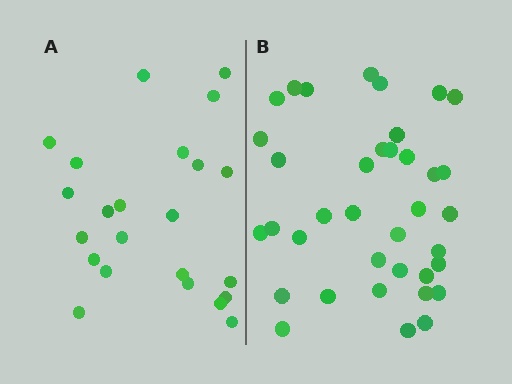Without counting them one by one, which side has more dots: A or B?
Region B (the right region) has more dots.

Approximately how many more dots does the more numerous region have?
Region B has approximately 15 more dots than region A.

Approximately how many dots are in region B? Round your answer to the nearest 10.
About 40 dots. (The exact count is 37, which rounds to 40.)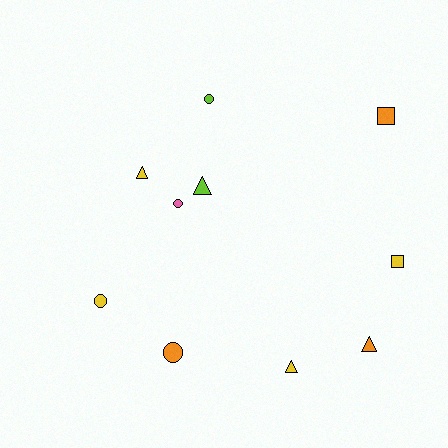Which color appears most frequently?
Yellow, with 4 objects.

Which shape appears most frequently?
Triangle, with 4 objects.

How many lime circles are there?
There is 1 lime circle.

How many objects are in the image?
There are 10 objects.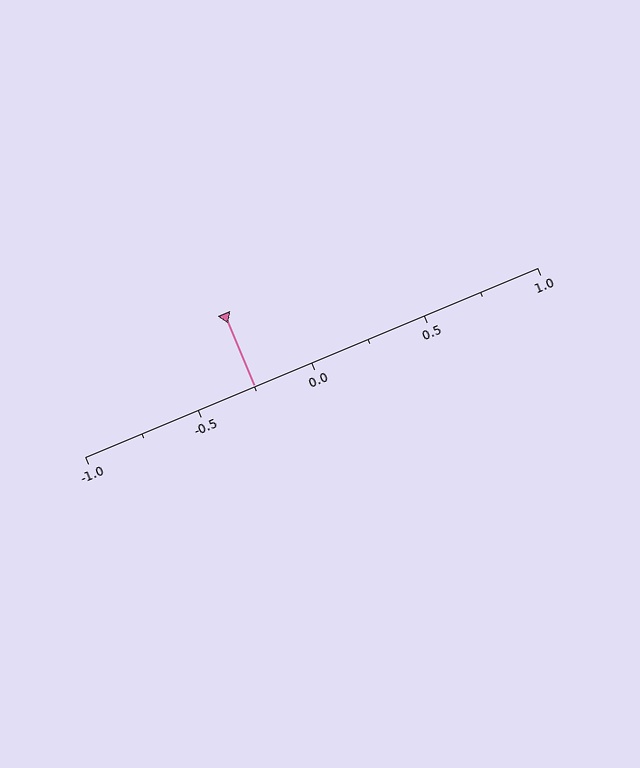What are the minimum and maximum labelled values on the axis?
The axis runs from -1.0 to 1.0.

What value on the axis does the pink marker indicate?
The marker indicates approximately -0.25.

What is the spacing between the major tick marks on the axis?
The major ticks are spaced 0.5 apart.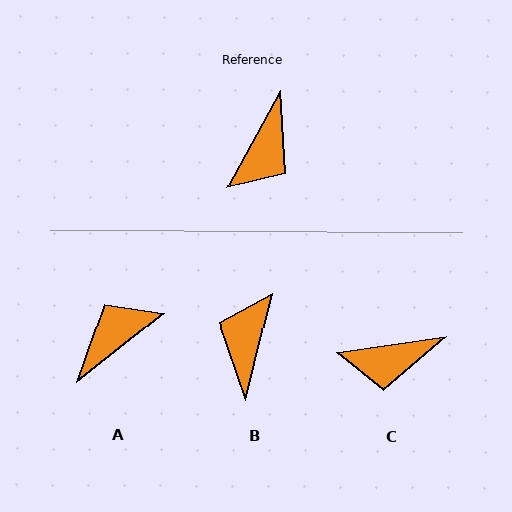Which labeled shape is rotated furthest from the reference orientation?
B, about 165 degrees away.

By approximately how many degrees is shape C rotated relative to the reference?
Approximately 53 degrees clockwise.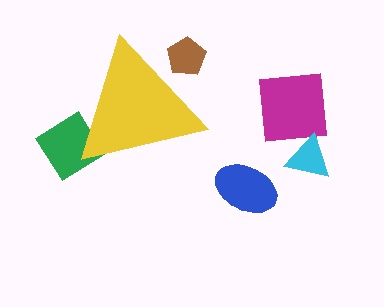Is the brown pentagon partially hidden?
Yes, the brown pentagon is partially hidden behind the yellow triangle.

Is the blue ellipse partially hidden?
No, the blue ellipse is fully visible.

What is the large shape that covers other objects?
A yellow triangle.